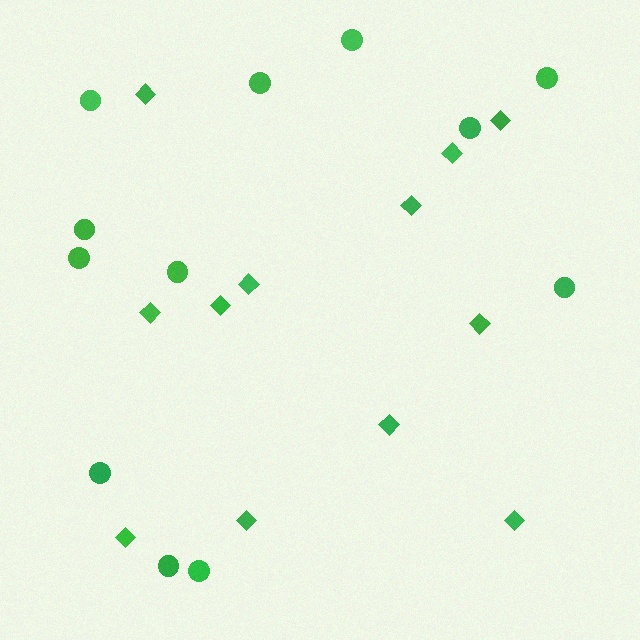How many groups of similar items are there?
There are 2 groups: one group of diamonds (12) and one group of circles (12).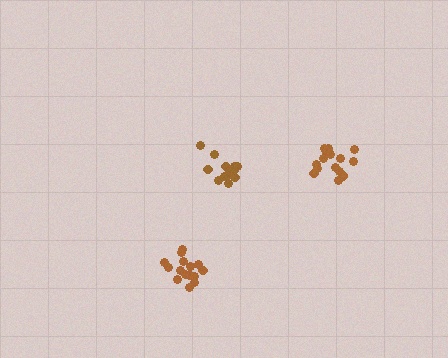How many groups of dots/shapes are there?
There are 3 groups.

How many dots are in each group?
Group 1: 16 dots, Group 2: 16 dots, Group 3: 13 dots (45 total).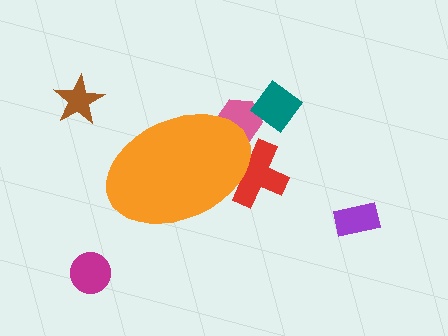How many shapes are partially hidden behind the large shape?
2 shapes are partially hidden.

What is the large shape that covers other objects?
An orange ellipse.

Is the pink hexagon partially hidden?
Yes, the pink hexagon is partially hidden behind the orange ellipse.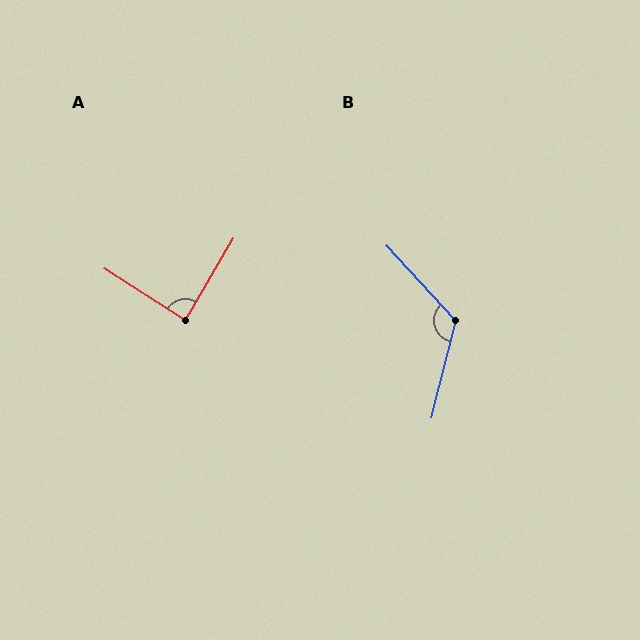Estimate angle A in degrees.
Approximately 88 degrees.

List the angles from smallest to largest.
A (88°), B (123°).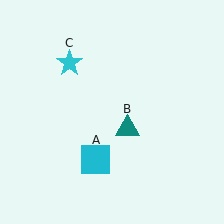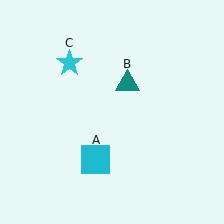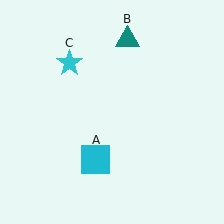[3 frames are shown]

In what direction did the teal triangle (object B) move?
The teal triangle (object B) moved up.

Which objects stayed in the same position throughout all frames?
Cyan square (object A) and cyan star (object C) remained stationary.